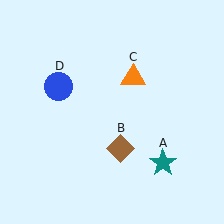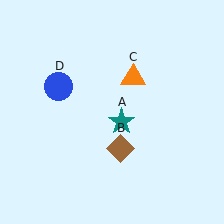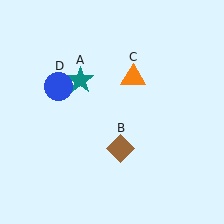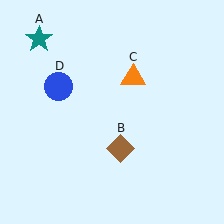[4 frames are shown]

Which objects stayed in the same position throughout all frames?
Brown diamond (object B) and orange triangle (object C) and blue circle (object D) remained stationary.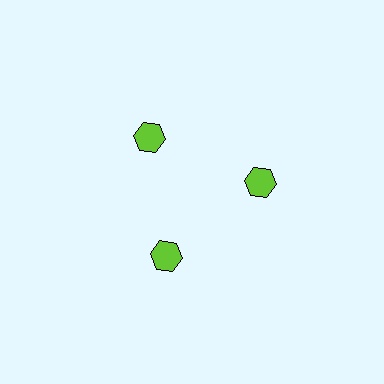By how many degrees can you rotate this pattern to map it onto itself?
The pattern maps onto itself every 120 degrees of rotation.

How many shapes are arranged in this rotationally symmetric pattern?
There are 3 shapes, arranged in 3 groups of 1.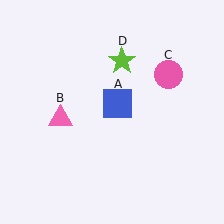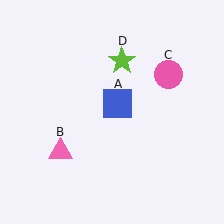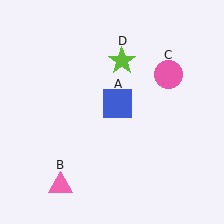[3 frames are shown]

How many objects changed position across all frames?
1 object changed position: pink triangle (object B).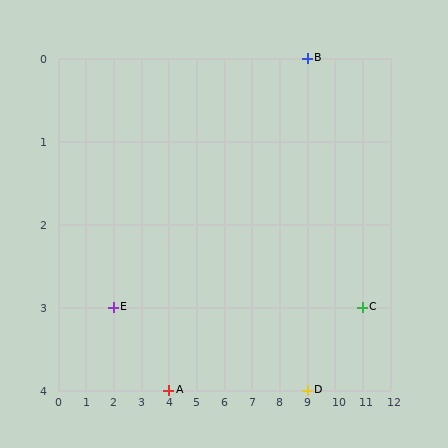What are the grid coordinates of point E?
Point E is at grid coordinates (2, 3).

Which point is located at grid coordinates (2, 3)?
Point E is at (2, 3).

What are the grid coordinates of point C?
Point C is at grid coordinates (11, 3).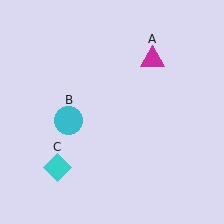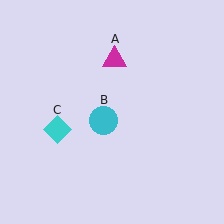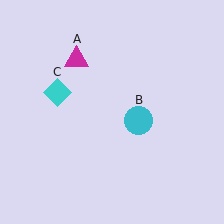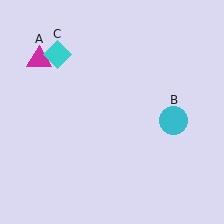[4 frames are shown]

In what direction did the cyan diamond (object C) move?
The cyan diamond (object C) moved up.